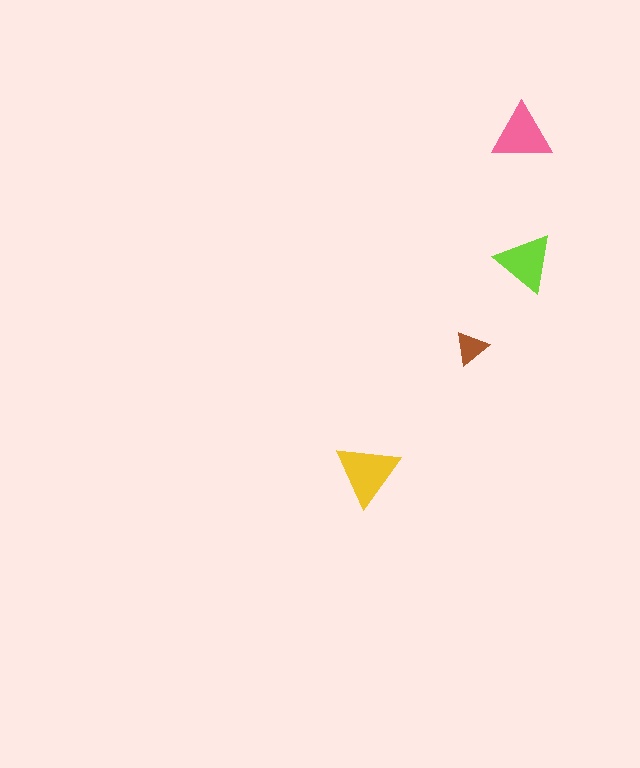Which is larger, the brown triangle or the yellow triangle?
The yellow one.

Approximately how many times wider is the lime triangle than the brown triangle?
About 1.5 times wider.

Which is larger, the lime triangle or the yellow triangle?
The yellow one.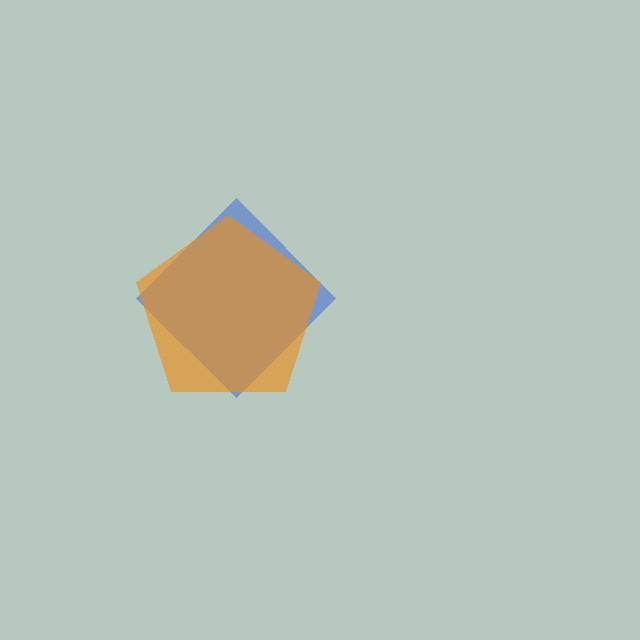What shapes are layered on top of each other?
The layered shapes are: a blue diamond, an orange pentagon.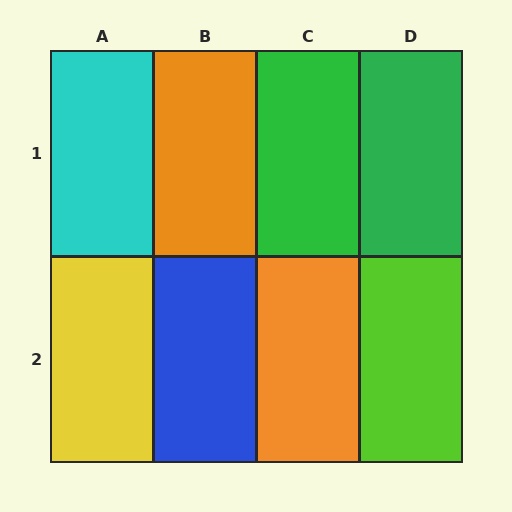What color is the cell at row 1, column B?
Orange.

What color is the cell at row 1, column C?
Green.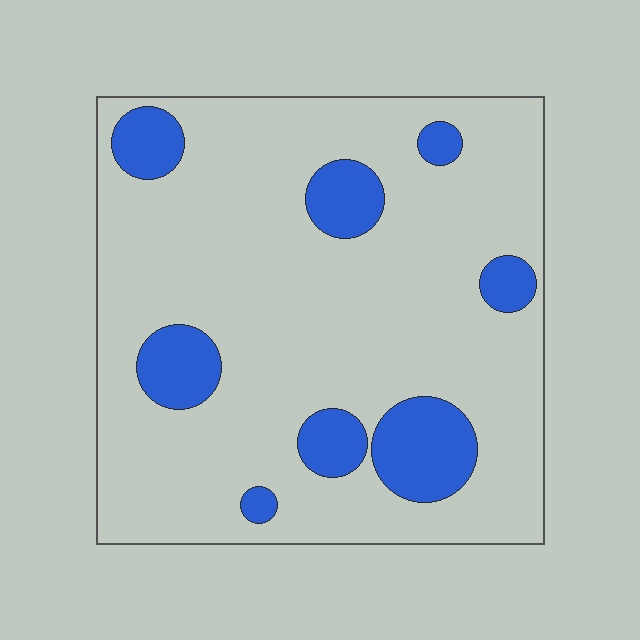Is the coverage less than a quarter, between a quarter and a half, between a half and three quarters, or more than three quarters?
Less than a quarter.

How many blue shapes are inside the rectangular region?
8.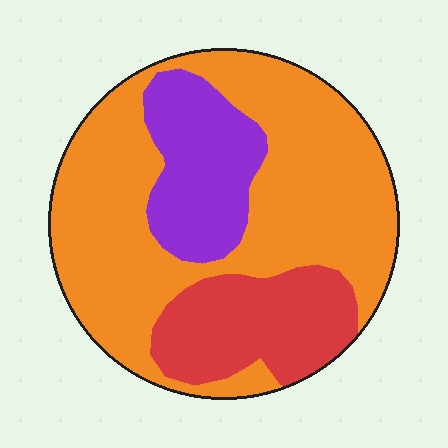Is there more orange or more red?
Orange.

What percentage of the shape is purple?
Purple covers 18% of the shape.